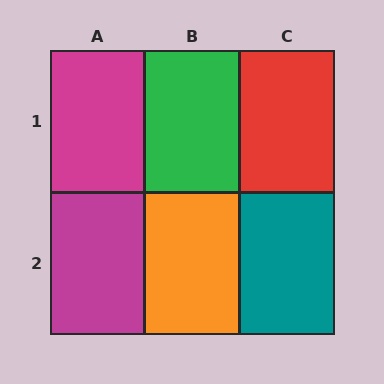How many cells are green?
1 cell is green.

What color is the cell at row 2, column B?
Orange.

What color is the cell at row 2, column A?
Magenta.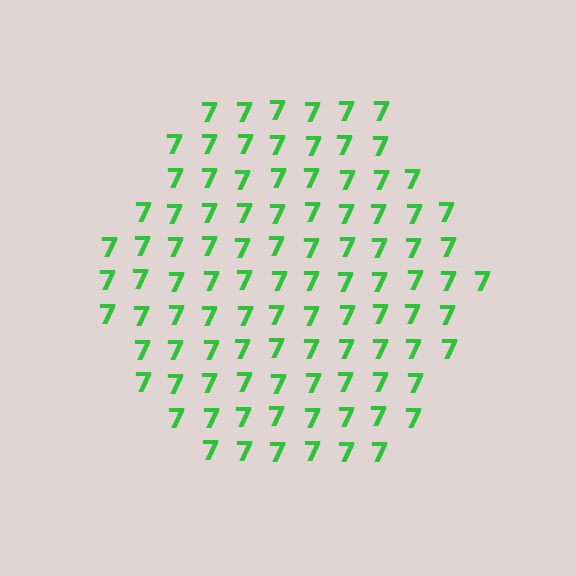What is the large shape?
The large shape is a hexagon.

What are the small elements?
The small elements are digit 7's.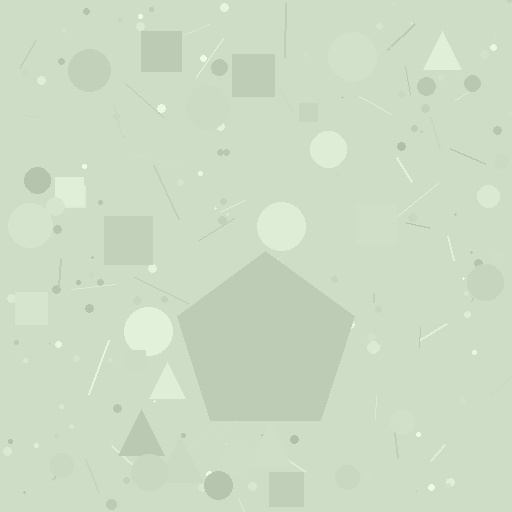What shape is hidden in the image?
A pentagon is hidden in the image.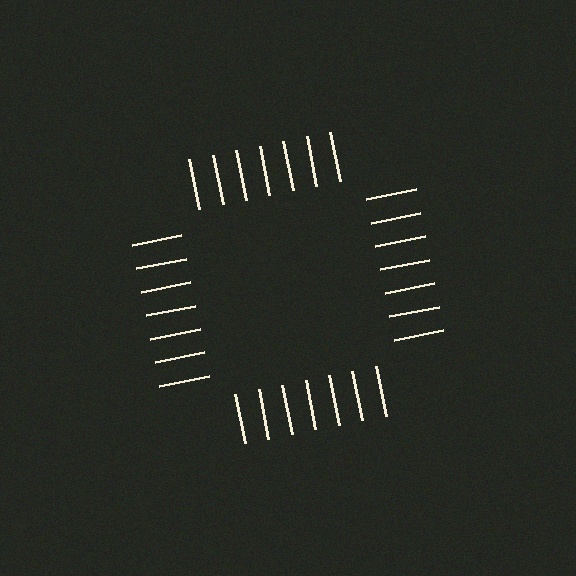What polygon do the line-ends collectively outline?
An illusory square — the line segments terminate on its edges but no continuous stroke is drawn.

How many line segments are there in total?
28 — 7 along each of the 4 edges.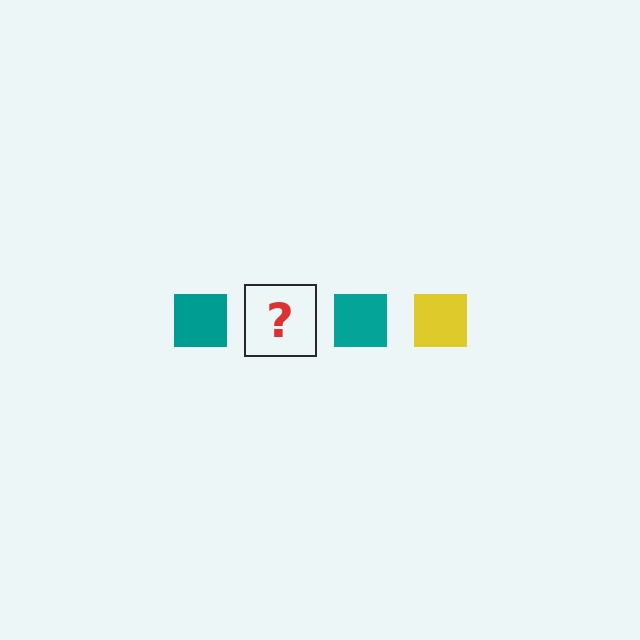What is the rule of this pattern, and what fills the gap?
The rule is that the pattern cycles through teal, yellow squares. The gap should be filled with a yellow square.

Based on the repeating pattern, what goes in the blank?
The blank should be a yellow square.